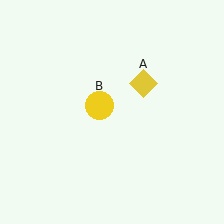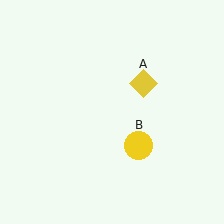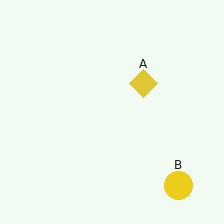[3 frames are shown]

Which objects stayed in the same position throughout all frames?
Yellow diamond (object A) remained stationary.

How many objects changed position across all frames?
1 object changed position: yellow circle (object B).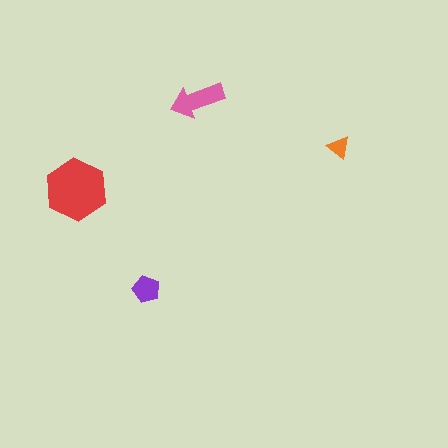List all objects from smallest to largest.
The orange triangle, the purple pentagon, the pink arrow, the red hexagon.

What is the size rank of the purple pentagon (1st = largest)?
3rd.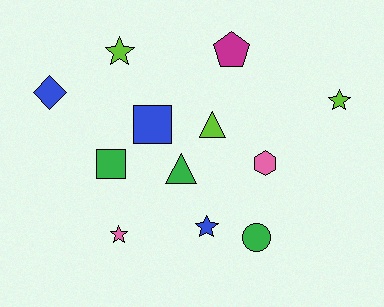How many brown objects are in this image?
There are no brown objects.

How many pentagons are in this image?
There is 1 pentagon.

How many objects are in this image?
There are 12 objects.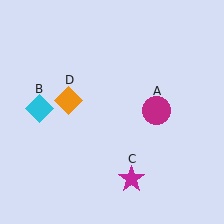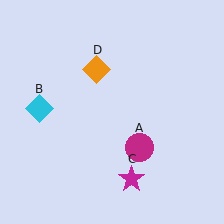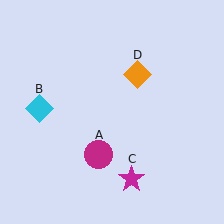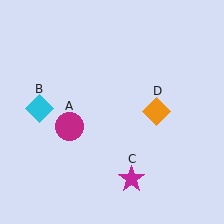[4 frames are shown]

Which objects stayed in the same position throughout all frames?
Cyan diamond (object B) and magenta star (object C) remained stationary.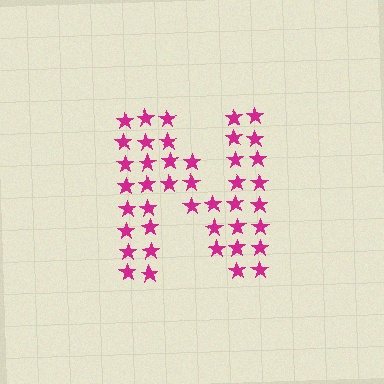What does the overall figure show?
The overall figure shows the letter N.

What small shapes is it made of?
It is made of small stars.